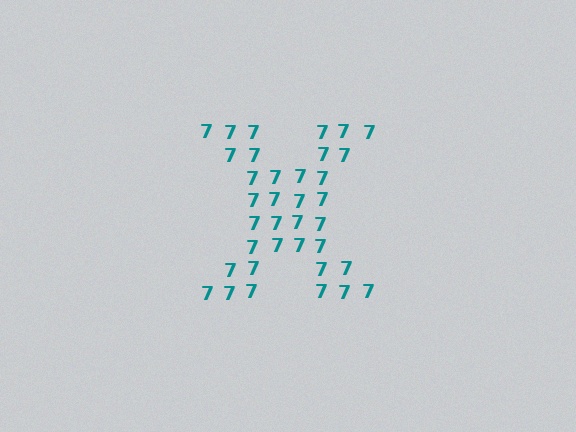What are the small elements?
The small elements are digit 7's.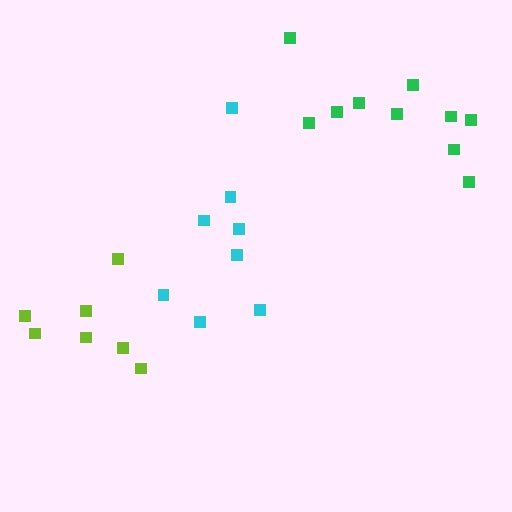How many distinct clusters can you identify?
There are 3 distinct clusters.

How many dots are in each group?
Group 1: 8 dots, Group 2: 10 dots, Group 3: 7 dots (25 total).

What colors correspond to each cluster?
The clusters are colored: cyan, green, lime.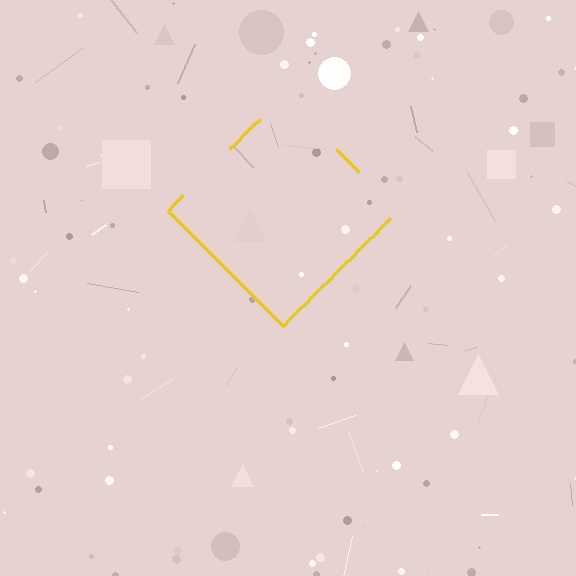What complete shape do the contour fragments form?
The contour fragments form a diamond.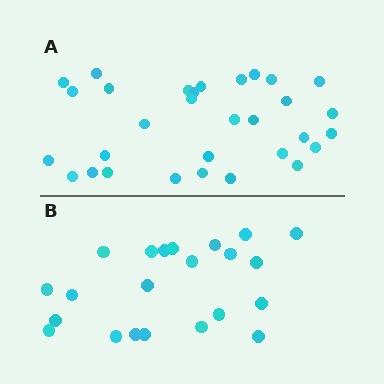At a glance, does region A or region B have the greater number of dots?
Region A (the top region) has more dots.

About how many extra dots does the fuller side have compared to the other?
Region A has roughly 8 or so more dots than region B.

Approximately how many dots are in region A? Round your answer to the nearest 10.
About 30 dots. (The exact count is 31, which rounds to 30.)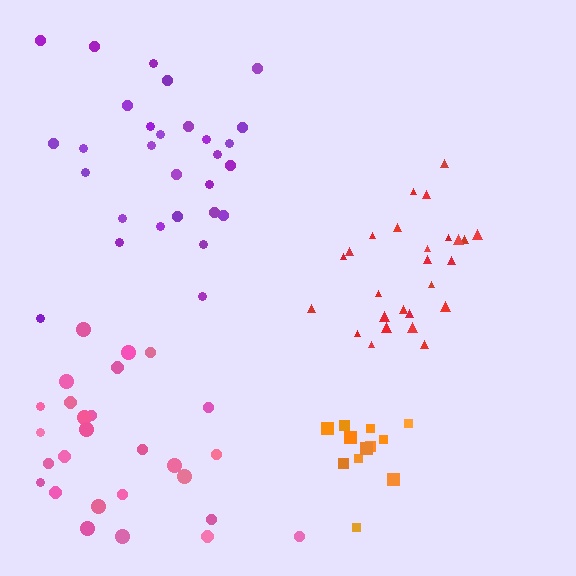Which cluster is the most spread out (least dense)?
Pink.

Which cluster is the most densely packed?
Orange.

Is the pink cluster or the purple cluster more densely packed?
Purple.